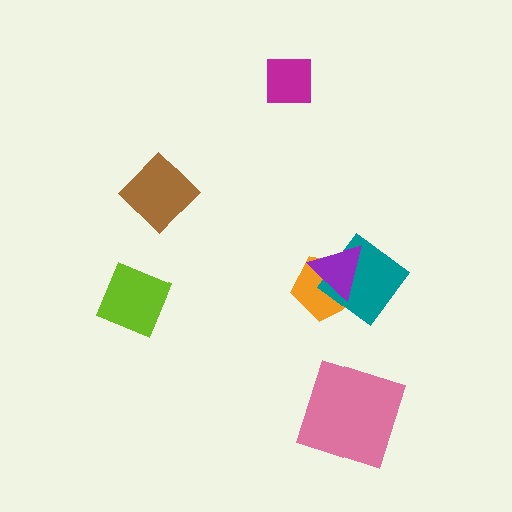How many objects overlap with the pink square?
0 objects overlap with the pink square.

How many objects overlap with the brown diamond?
0 objects overlap with the brown diamond.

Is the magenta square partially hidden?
No, no other shape covers it.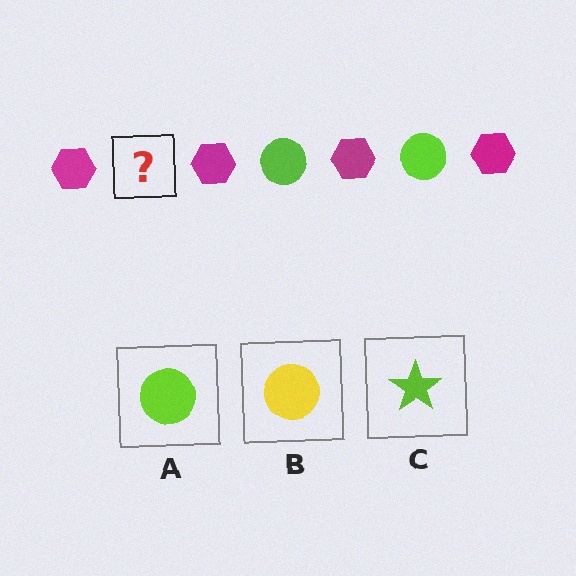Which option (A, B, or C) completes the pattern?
A.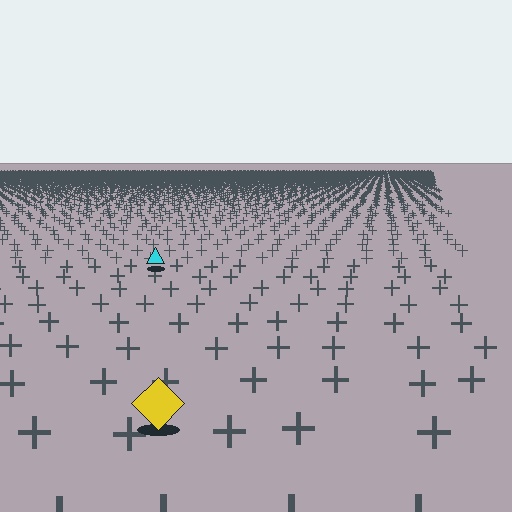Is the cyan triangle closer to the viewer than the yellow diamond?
No. The yellow diamond is closer — you can tell from the texture gradient: the ground texture is coarser near it.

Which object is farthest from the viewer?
The cyan triangle is farthest from the viewer. It appears smaller and the ground texture around it is denser.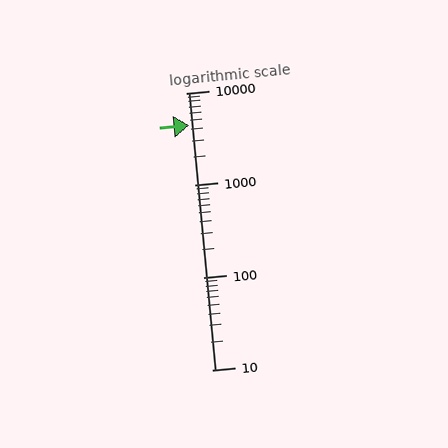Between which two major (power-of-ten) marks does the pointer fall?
The pointer is between 1000 and 10000.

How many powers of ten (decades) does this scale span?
The scale spans 3 decades, from 10 to 10000.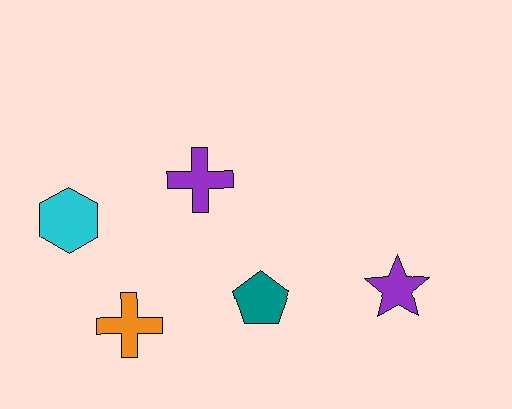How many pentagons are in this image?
There is 1 pentagon.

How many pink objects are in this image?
There are no pink objects.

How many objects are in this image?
There are 5 objects.